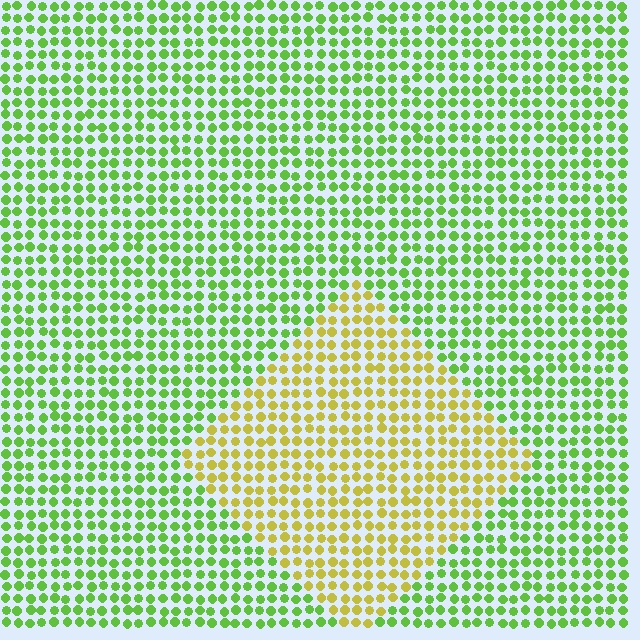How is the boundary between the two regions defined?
The boundary is defined purely by a slight shift in hue (about 47 degrees). Spacing, size, and orientation are identical on both sides.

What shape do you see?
I see a diamond.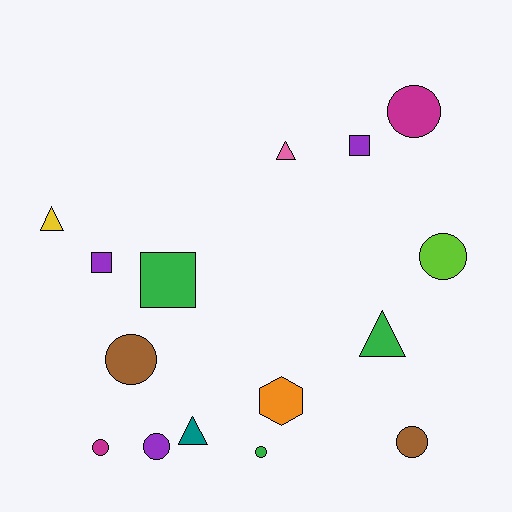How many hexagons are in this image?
There is 1 hexagon.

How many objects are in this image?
There are 15 objects.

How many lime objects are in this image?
There is 1 lime object.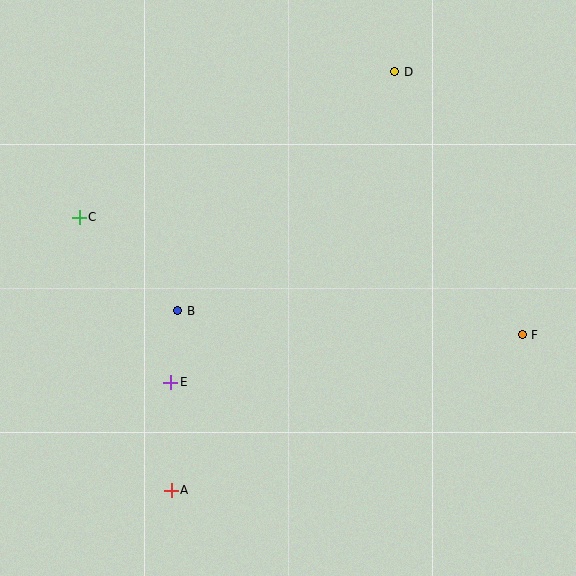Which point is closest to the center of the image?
Point B at (178, 311) is closest to the center.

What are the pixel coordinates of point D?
Point D is at (395, 72).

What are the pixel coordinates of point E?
Point E is at (171, 382).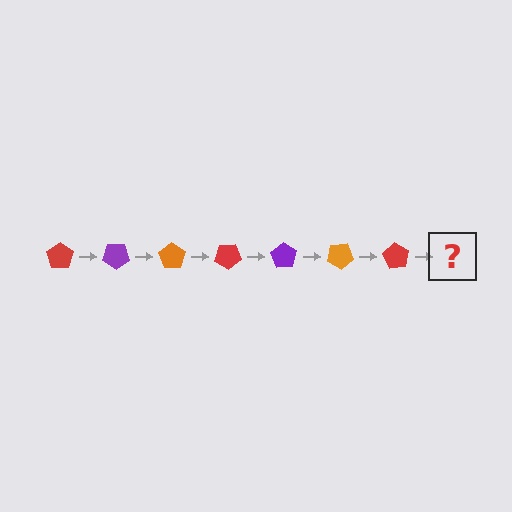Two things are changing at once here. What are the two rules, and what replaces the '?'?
The two rules are that it rotates 35 degrees each step and the color cycles through red, purple, and orange. The '?' should be a purple pentagon, rotated 245 degrees from the start.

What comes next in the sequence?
The next element should be a purple pentagon, rotated 245 degrees from the start.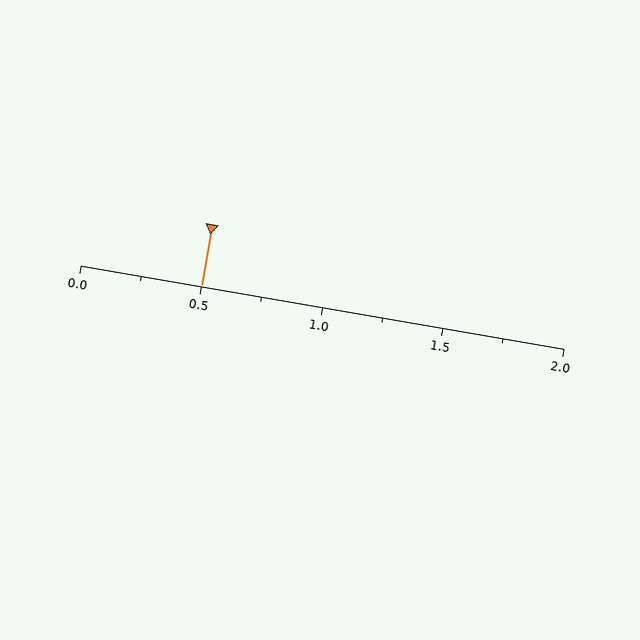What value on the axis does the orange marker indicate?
The marker indicates approximately 0.5.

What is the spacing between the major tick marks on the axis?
The major ticks are spaced 0.5 apart.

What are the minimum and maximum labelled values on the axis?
The axis runs from 0.0 to 2.0.